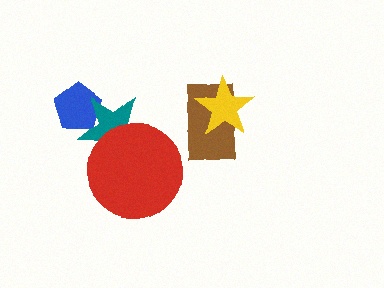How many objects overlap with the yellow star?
1 object overlaps with the yellow star.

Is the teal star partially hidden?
Yes, it is partially covered by another shape.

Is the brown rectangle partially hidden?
Yes, it is partially covered by another shape.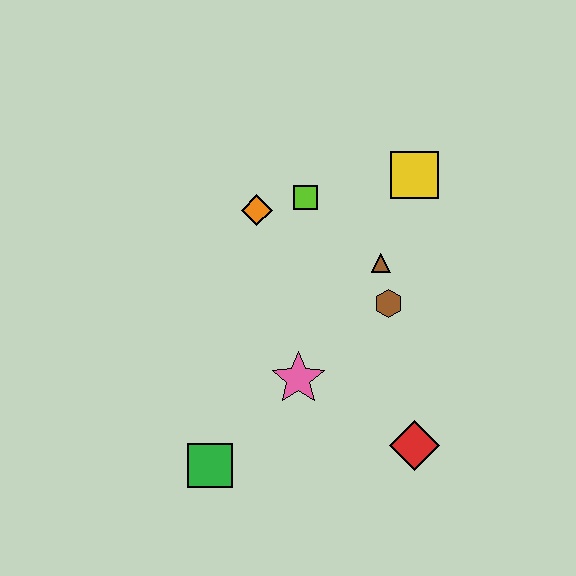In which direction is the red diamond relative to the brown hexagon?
The red diamond is below the brown hexagon.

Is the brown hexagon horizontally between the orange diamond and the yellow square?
Yes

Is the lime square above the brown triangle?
Yes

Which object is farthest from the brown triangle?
The green square is farthest from the brown triangle.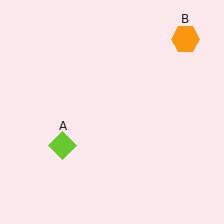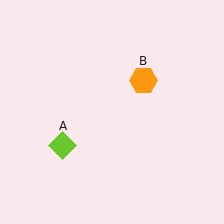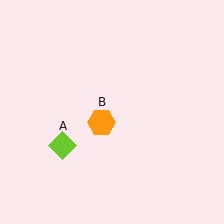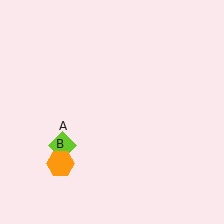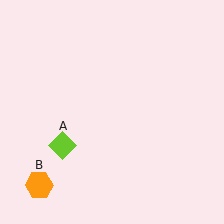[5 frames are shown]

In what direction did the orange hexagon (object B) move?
The orange hexagon (object B) moved down and to the left.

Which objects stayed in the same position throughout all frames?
Lime diamond (object A) remained stationary.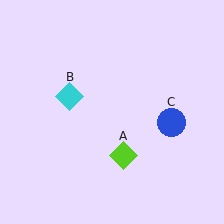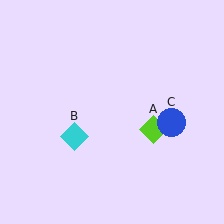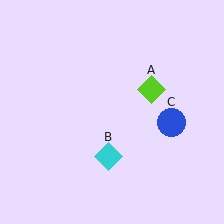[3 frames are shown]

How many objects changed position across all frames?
2 objects changed position: lime diamond (object A), cyan diamond (object B).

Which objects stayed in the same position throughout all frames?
Blue circle (object C) remained stationary.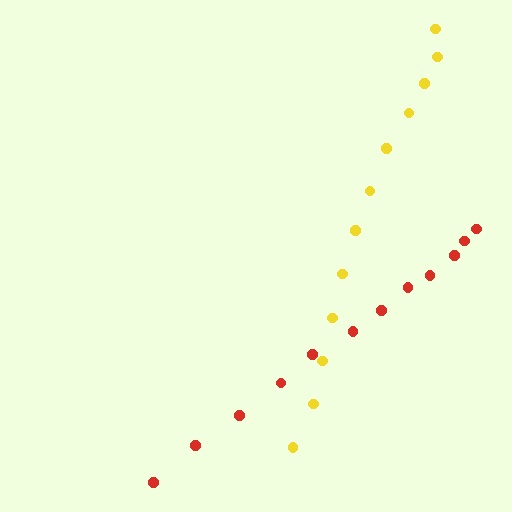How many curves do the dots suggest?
There are 2 distinct paths.